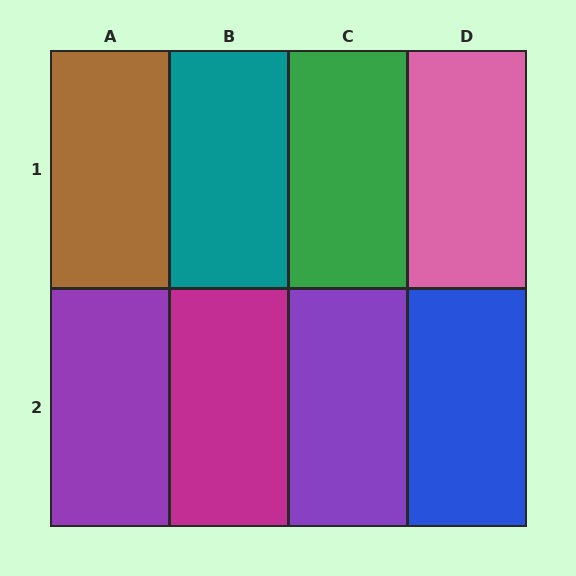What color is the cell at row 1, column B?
Teal.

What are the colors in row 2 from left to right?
Purple, magenta, purple, blue.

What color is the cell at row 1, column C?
Green.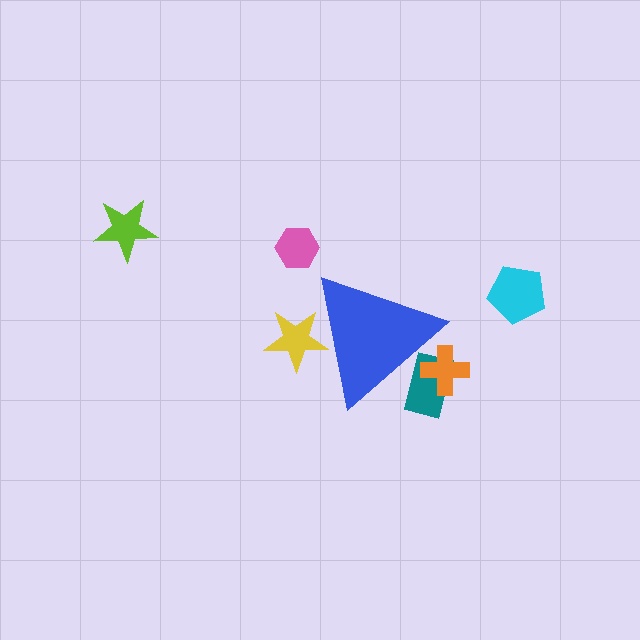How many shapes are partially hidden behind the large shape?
3 shapes are partially hidden.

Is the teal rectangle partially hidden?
Yes, the teal rectangle is partially hidden behind the blue triangle.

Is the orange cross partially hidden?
Yes, the orange cross is partially hidden behind the blue triangle.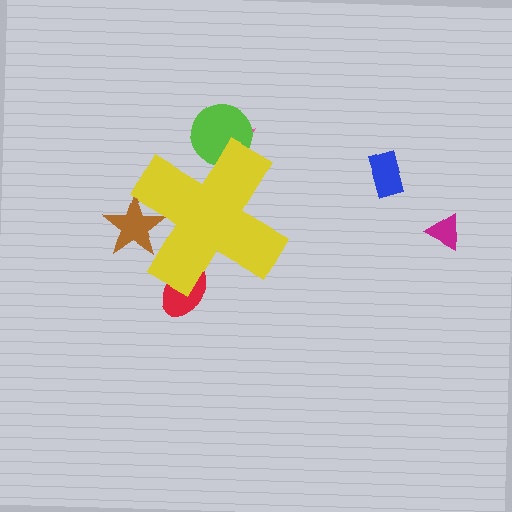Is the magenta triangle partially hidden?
No, the magenta triangle is fully visible.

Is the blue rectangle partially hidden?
No, the blue rectangle is fully visible.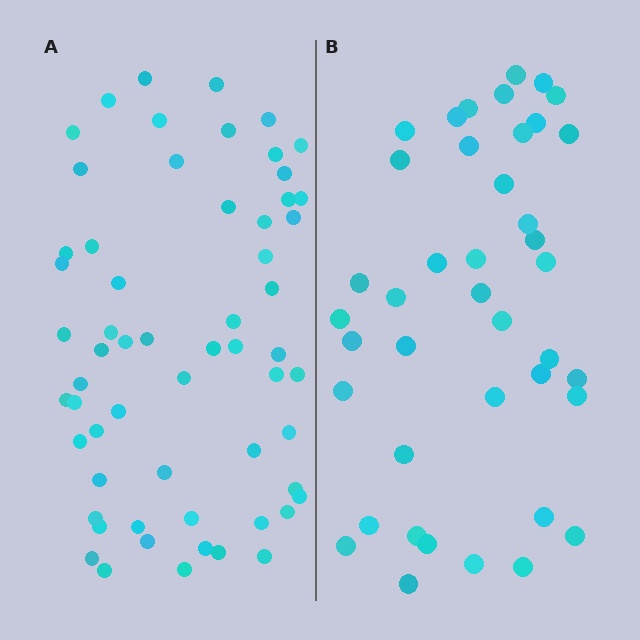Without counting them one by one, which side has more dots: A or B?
Region A (the left region) has more dots.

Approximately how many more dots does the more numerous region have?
Region A has approximately 20 more dots than region B.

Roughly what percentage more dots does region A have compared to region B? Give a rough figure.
About 45% more.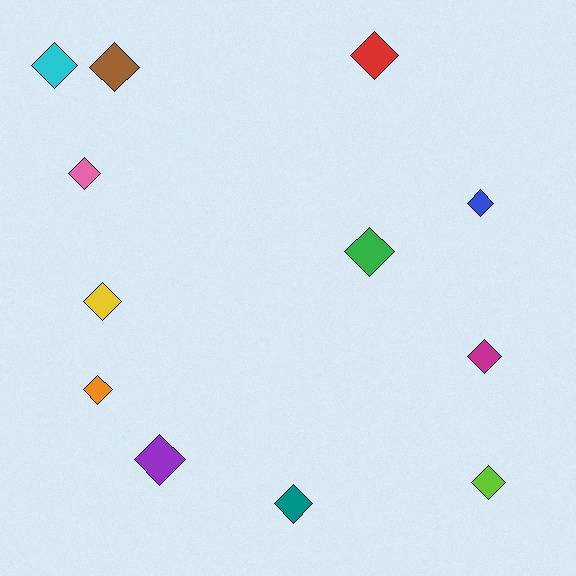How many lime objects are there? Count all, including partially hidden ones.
There is 1 lime object.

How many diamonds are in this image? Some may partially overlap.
There are 12 diamonds.